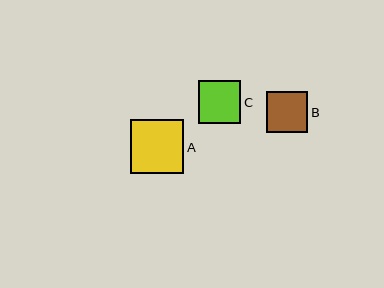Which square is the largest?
Square A is the largest with a size of approximately 54 pixels.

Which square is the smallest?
Square B is the smallest with a size of approximately 41 pixels.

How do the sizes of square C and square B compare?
Square C and square B are approximately the same size.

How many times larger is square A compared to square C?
Square A is approximately 1.3 times the size of square C.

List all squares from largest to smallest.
From largest to smallest: A, C, B.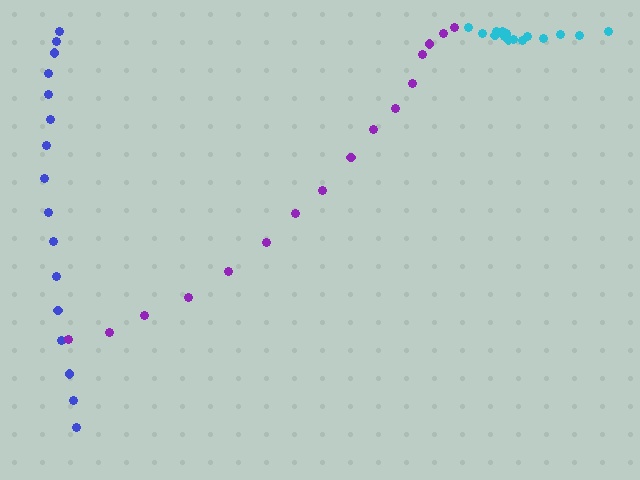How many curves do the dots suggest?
There are 3 distinct paths.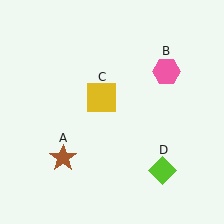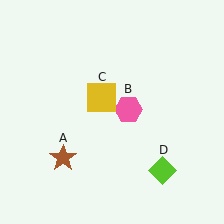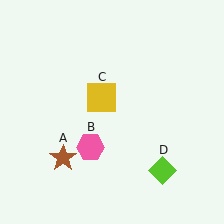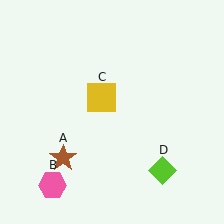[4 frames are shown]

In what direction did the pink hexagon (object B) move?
The pink hexagon (object B) moved down and to the left.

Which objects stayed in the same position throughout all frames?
Brown star (object A) and yellow square (object C) and lime diamond (object D) remained stationary.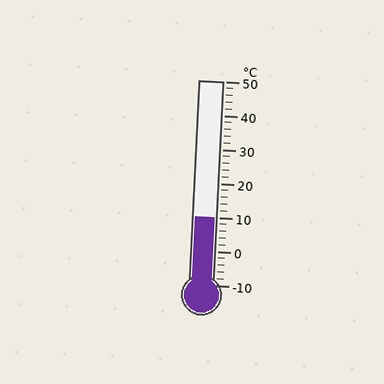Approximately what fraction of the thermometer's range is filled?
The thermometer is filled to approximately 35% of its range.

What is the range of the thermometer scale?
The thermometer scale ranges from -10°C to 50°C.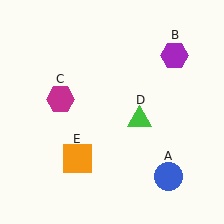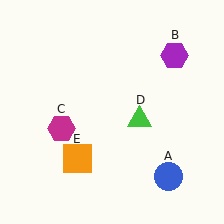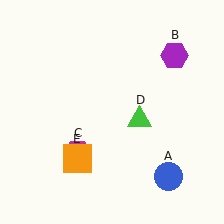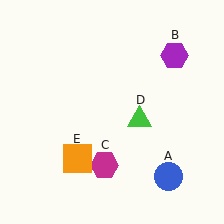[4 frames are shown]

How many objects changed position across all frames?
1 object changed position: magenta hexagon (object C).